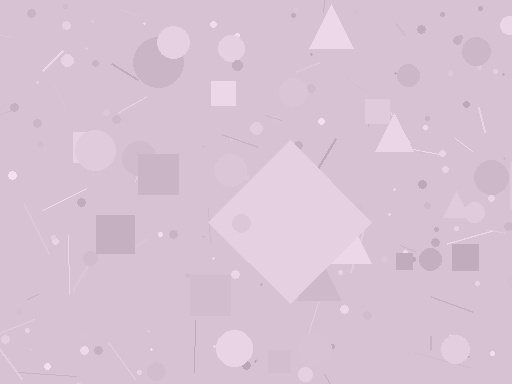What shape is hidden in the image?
A diamond is hidden in the image.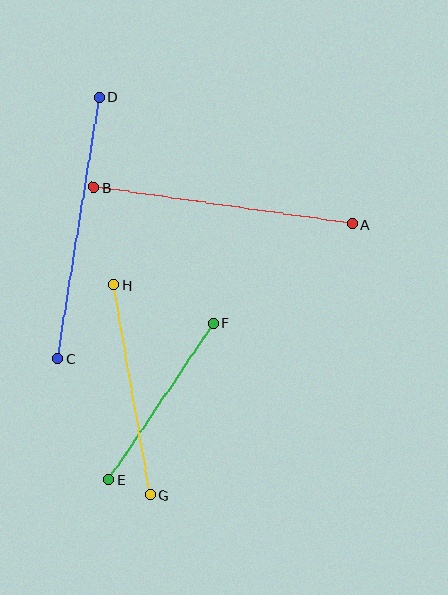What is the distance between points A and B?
The distance is approximately 261 pixels.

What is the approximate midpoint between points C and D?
The midpoint is at approximately (79, 228) pixels.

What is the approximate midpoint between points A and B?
The midpoint is at approximately (223, 206) pixels.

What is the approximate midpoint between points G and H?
The midpoint is at approximately (132, 390) pixels.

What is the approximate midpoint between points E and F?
The midpoint is at approximately (161, 401) pixels.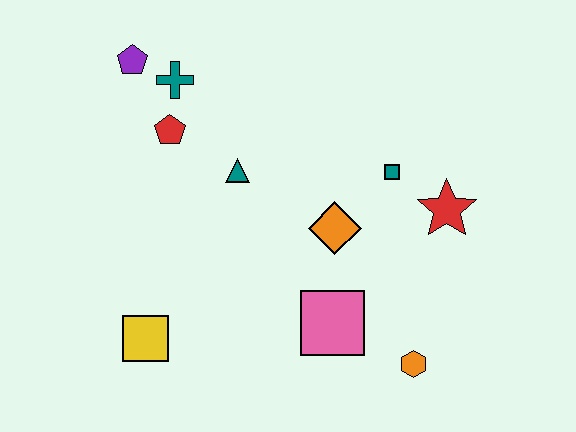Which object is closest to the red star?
The teal square is closest to the red star.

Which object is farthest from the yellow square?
The red star is farthest from the yellow square.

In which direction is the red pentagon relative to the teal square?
The red pentagon is to the left of the teal square.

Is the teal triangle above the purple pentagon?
No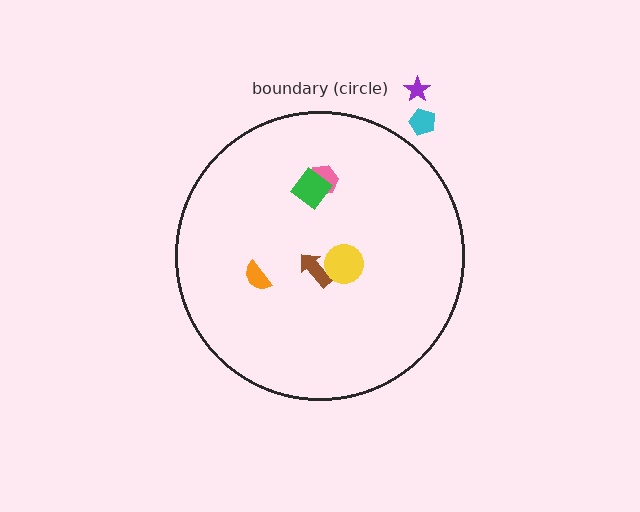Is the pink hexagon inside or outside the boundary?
Inside.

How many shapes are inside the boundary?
5 inside, 2 outside.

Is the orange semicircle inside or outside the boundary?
Inside.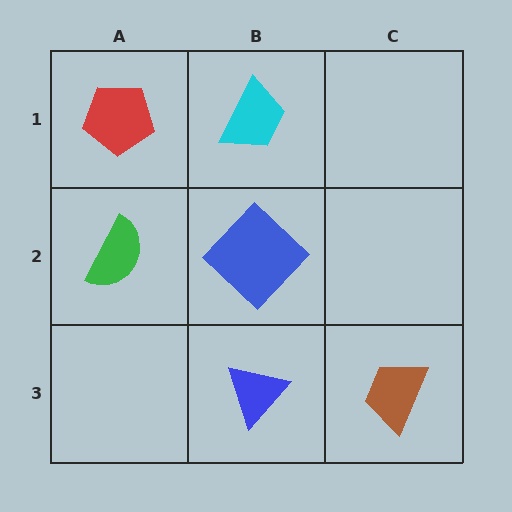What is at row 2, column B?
A blue diamond.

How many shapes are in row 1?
2 shapes.